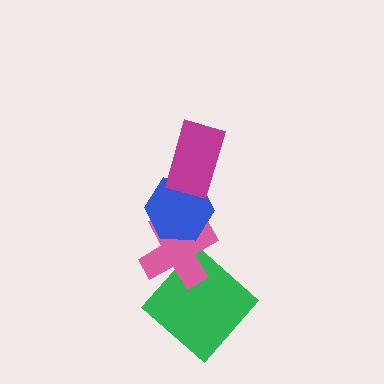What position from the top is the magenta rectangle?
The magenta rectangle is 1st from the top.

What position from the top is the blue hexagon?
The blue hexagon is 2nd from the top.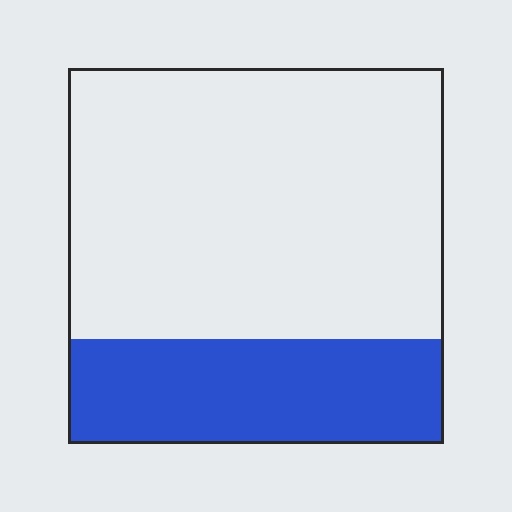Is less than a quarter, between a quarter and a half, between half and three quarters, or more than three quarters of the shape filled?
Between a quarter and a half.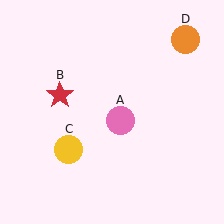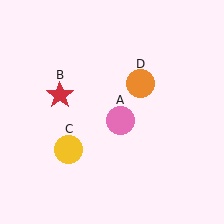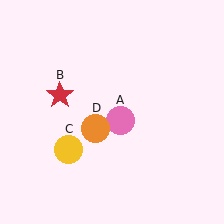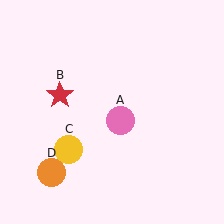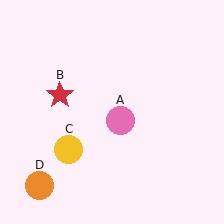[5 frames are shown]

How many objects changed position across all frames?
1 object changed position: orange circle (object D).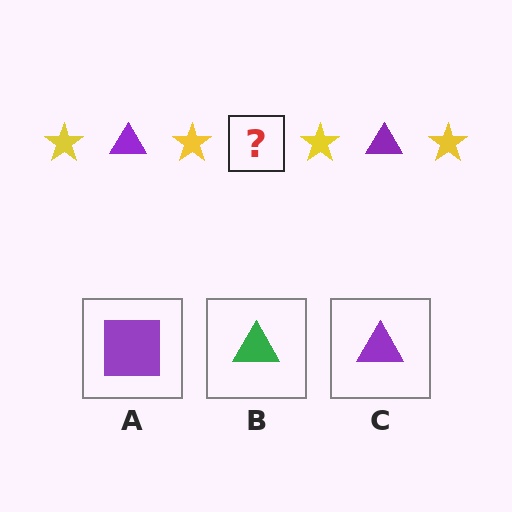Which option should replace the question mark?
Option C.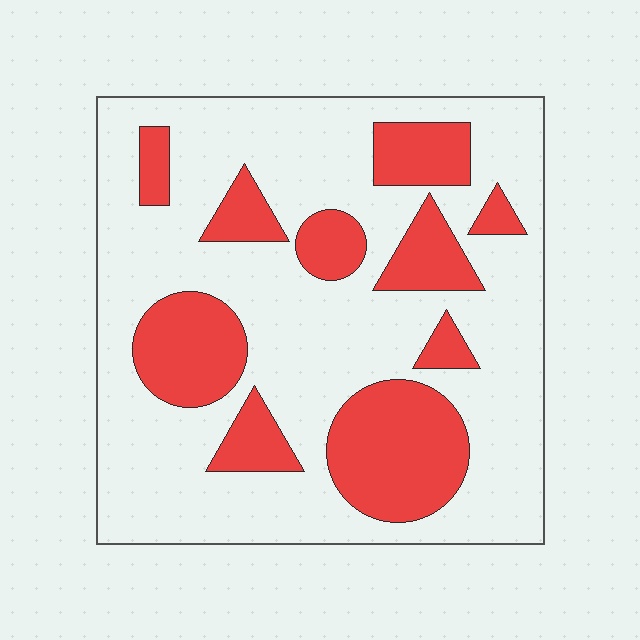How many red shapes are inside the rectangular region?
10.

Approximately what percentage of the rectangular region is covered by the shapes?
Approximately 30%.